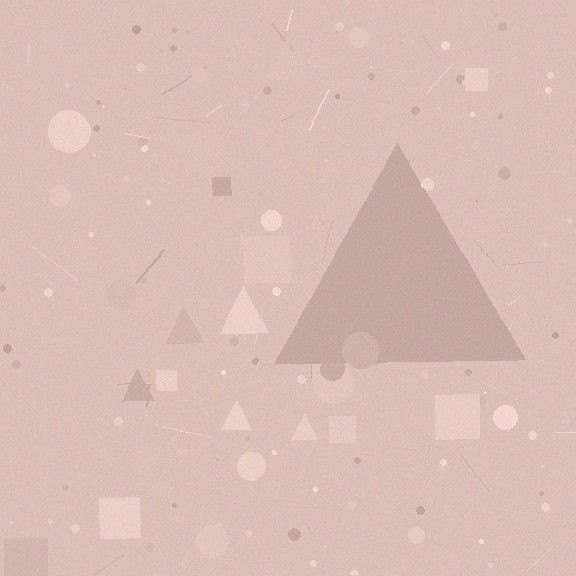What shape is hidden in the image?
A triangle is hidden in the image.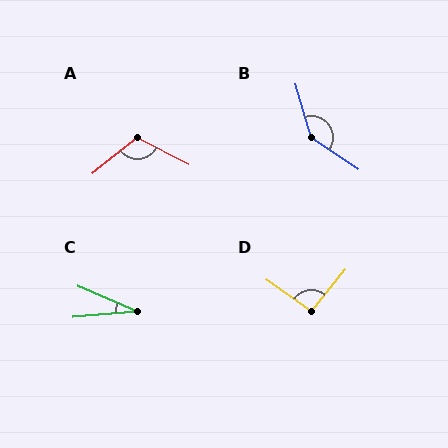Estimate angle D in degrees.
Approximately 93 degrees.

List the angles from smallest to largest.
C (28°), D (93°), A (114°), B (141°).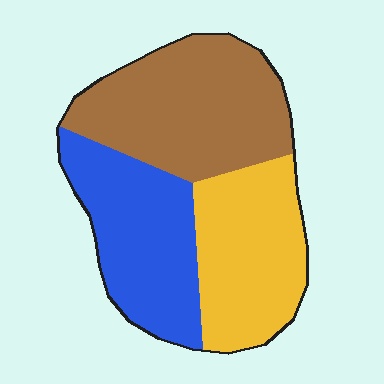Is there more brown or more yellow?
Brown.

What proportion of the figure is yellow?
Yellow covers about 30% of the figure.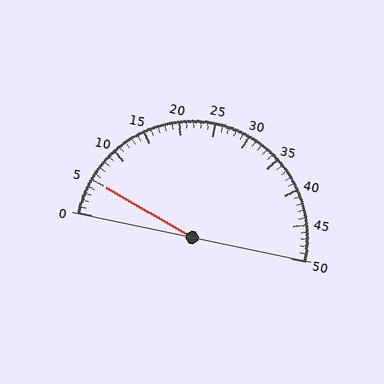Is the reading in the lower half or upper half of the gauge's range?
The reading is in the lower half of the range (0 to 50).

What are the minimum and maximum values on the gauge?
The gauge ranges from 0 to 50.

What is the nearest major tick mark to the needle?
The nearest major tick mark is 5.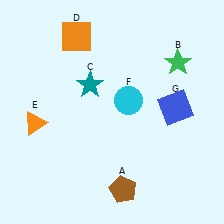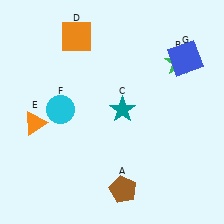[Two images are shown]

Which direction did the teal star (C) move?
The teal star (C) moved right.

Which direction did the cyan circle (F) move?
The cyan circle (F) moved left.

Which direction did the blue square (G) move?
The blue square (G) moved up.